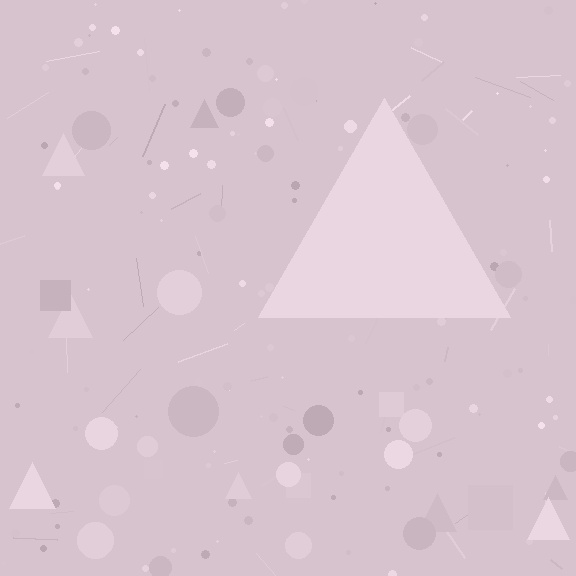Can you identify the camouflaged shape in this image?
The camouflaged shape is a triangle.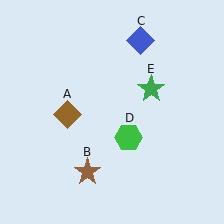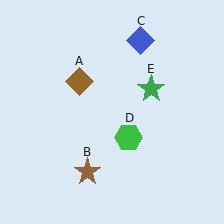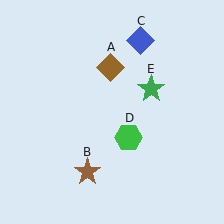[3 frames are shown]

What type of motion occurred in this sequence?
The brown diamond (object A) rotated clockwise around the center of the scene.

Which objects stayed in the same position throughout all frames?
Brown star (object B) and blue diamond (object C) and green hexagon (object D) and green star (object E) remained stationary.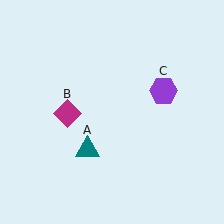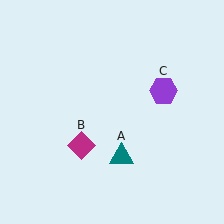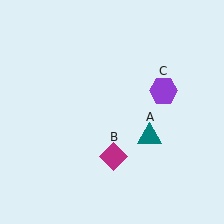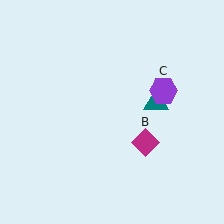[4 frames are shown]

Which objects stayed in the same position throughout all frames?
Purple hexagon (object C) remained stationary.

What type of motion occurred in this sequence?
The teal triangle (object A), magenta diamond (object B) rotated counterclockwise around the center of the scene.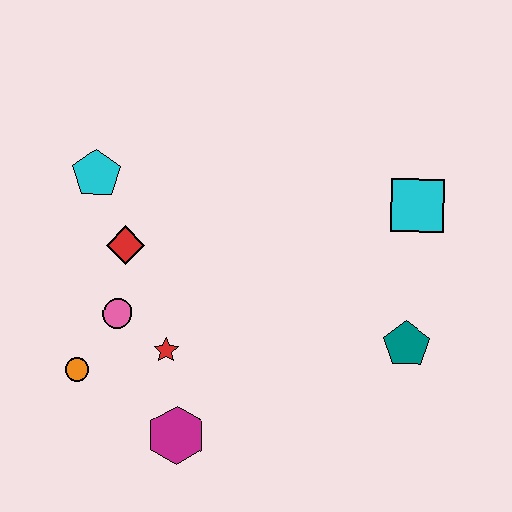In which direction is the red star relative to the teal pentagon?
The red star is to the left of the teal pentagon.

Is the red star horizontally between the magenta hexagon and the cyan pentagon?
Yes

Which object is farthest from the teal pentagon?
The cyan pentagon is farthest from the teal pentagon.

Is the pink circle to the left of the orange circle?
No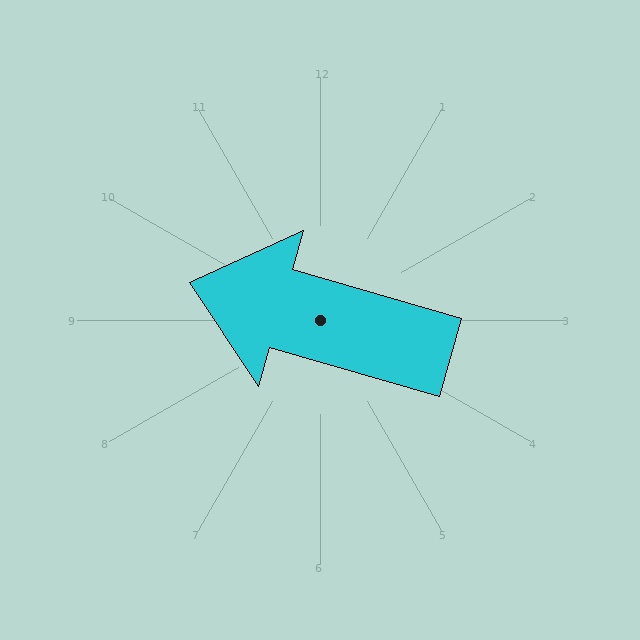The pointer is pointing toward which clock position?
Roughly 10 o'clock.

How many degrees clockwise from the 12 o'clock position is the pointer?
Approximately 286 degrees.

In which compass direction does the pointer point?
West.